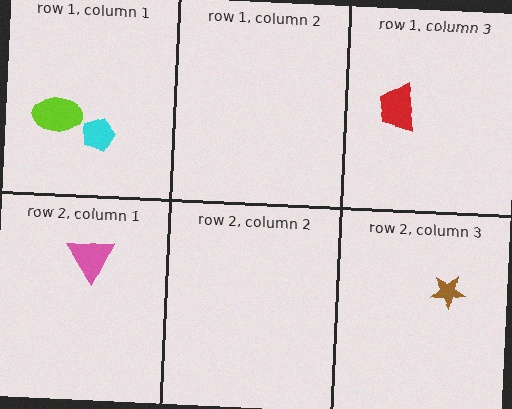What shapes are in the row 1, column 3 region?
The red trapezoid.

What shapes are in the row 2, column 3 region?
The brown star.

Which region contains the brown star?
The row 2, column 3 region.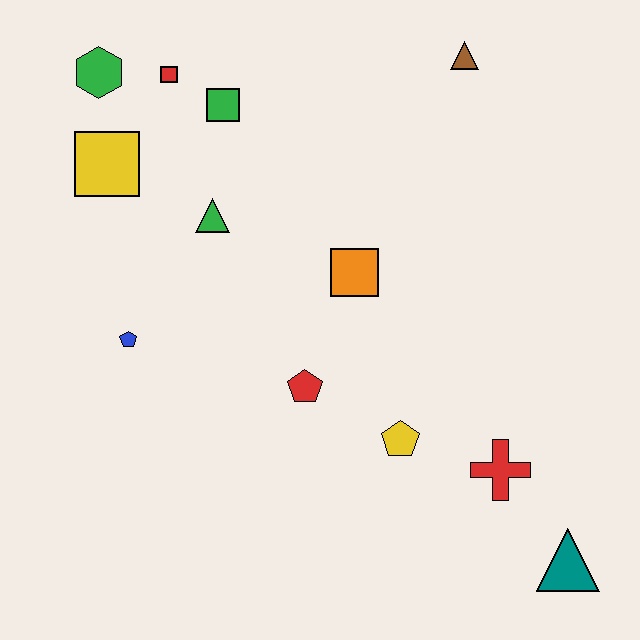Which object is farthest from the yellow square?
The teal triangle is farthest from the yellow square.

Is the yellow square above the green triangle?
Yes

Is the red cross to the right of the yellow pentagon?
Yes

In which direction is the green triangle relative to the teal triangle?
The green triangle is to the left of the teal triangle.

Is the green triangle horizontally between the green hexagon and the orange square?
Yes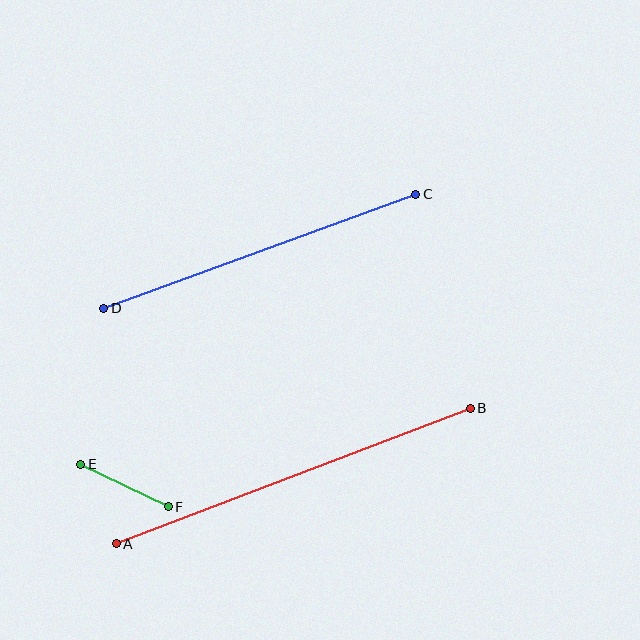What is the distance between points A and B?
The distance is approximately 379 pixels.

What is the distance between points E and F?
The distance is approximately 97 pixels.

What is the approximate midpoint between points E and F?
The midpoint is at approximately (125, 486) pixels.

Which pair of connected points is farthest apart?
Points A and B are farthest apart.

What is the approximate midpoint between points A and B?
The midpoint is at approximately (293, 476) pixels.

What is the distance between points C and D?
The distance is approximately 332 pixels.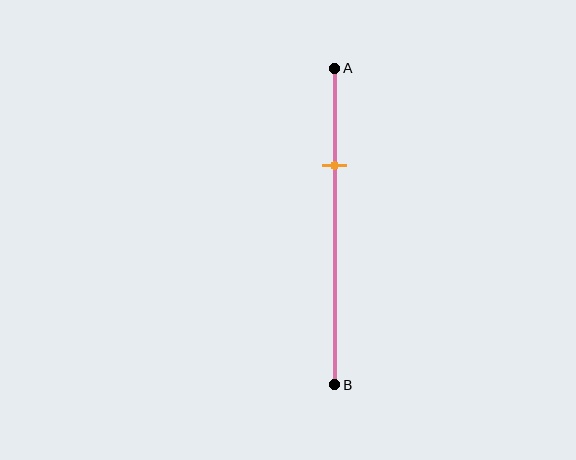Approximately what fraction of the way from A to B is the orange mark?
The orange mark is approximately 30% of the way from A to B.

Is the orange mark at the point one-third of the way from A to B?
Yes, the mark is approximately at the one-third point.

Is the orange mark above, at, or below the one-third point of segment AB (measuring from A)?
The orange mark is approximately at the one-third point of segment AB.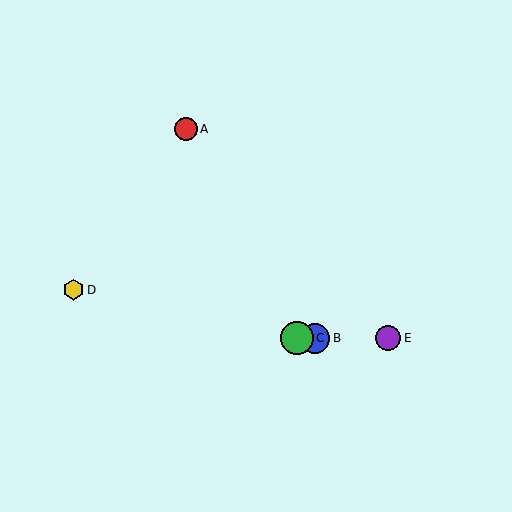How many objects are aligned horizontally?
3 objects (B, C, E) are aligned horizontally.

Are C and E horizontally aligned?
Yes, both are at y≈338.